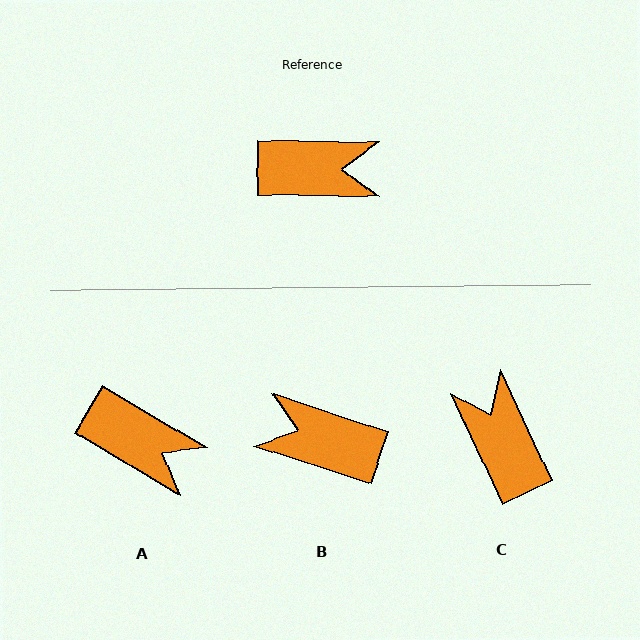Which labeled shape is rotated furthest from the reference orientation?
B, about 162 degrees away.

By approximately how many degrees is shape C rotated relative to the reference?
Approximately 116 degrees counter-clockwise.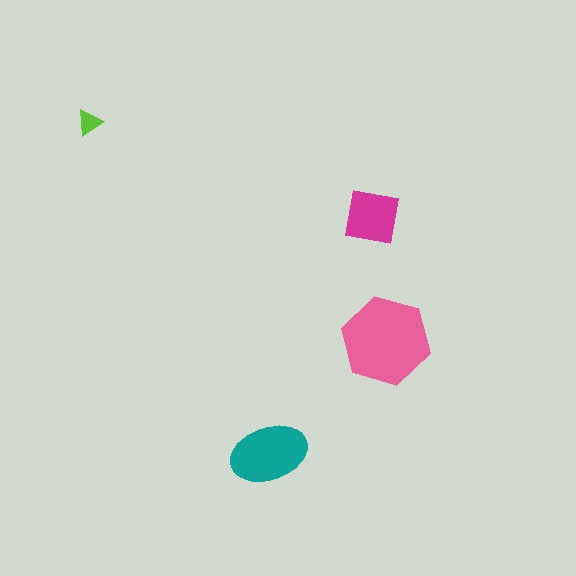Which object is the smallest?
The lime triangle.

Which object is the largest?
The pink hexagon.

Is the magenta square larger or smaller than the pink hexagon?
Smaller.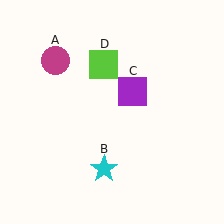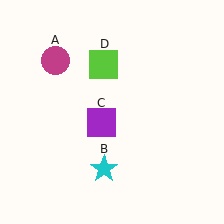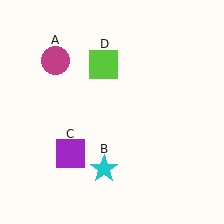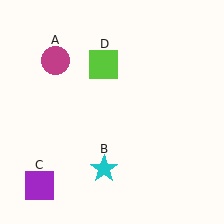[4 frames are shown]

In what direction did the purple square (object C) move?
The purple square (object C) moved down and to the left.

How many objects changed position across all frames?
1 object changed position: purple square (object C).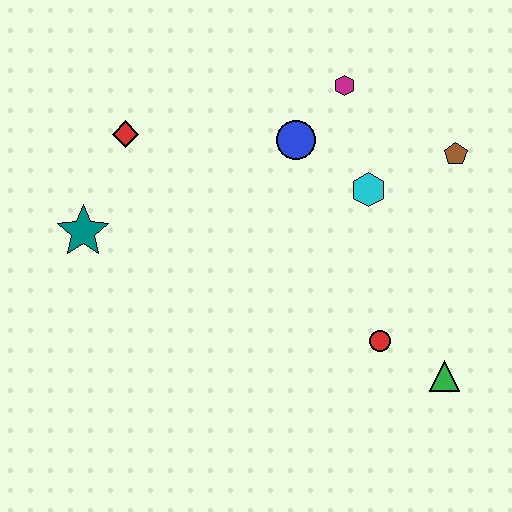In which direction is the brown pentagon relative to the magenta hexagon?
The brown pentagon is to the right of the magenta hexagon.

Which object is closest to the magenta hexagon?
The blue circle is closest to the magenta hexagon.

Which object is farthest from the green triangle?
The red diamond is farthest from the green triangle.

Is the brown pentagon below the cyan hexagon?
No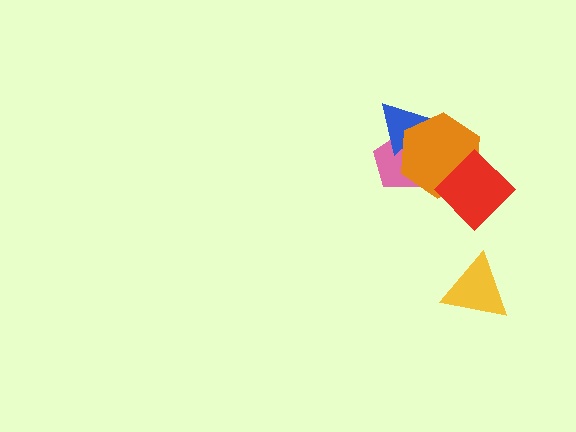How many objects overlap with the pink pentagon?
2 objects overlap with the pink pentagon.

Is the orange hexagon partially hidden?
Yes, it is partially covered by another shape.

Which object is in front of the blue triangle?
The orange hexagon is in front of the blue triangle.